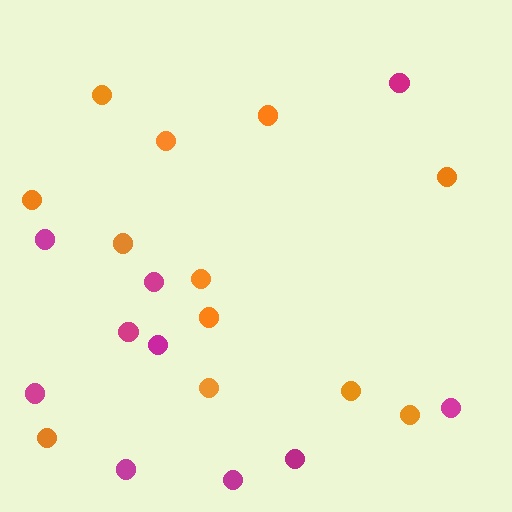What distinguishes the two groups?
There are 2 groups: one group of orange circles (12) and one group of magenta circles (10).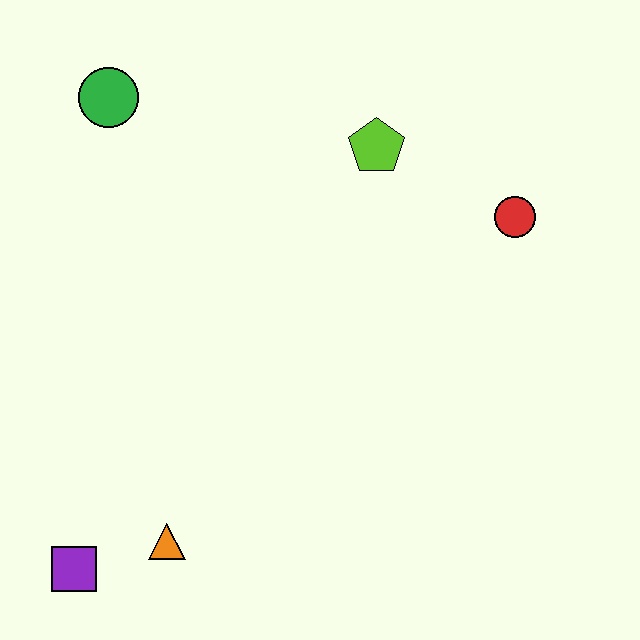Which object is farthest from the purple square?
The red circle is farthest from the purple square.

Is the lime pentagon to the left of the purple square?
No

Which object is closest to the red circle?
The lime pentagon is closest to the red circle.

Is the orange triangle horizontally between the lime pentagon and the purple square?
Yes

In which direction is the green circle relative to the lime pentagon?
The green circle is to the left of the lime pentagon.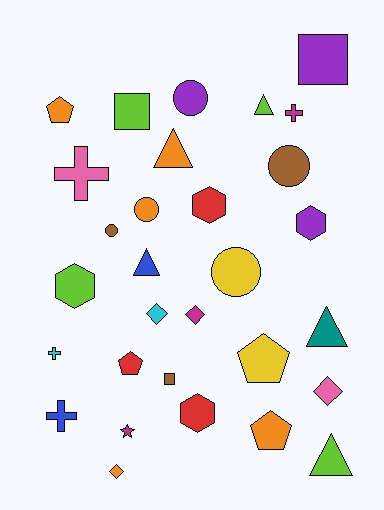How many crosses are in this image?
There are 4 crosses.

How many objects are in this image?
There are 30 objects.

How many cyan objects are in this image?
There are 2 cyan objects.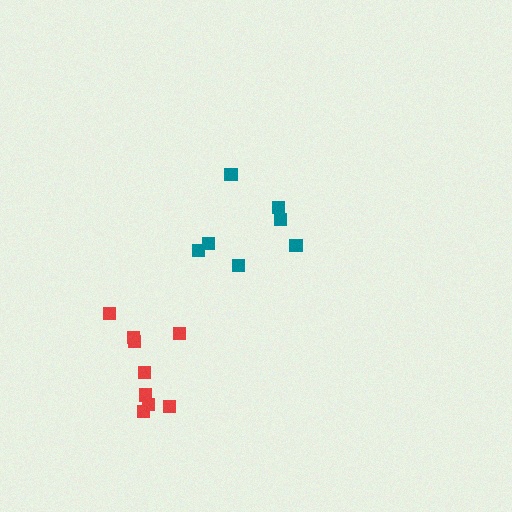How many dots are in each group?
Group 1: 7 dots, Group 2: 9 dots (16 total).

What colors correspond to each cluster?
The clusters are colored: teal, red.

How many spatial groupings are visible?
There are 2 spatial groupings.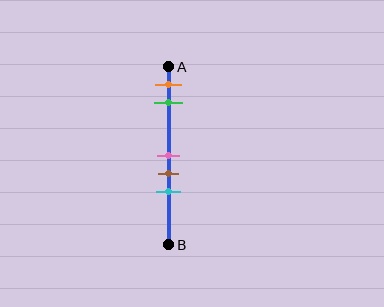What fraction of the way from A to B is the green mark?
The green mark is approximately 20% (0.2) of the way from A to B.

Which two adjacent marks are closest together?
The pink and brown marks are the closest adjacent pair.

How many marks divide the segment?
There are 5 marks dividing the segment.